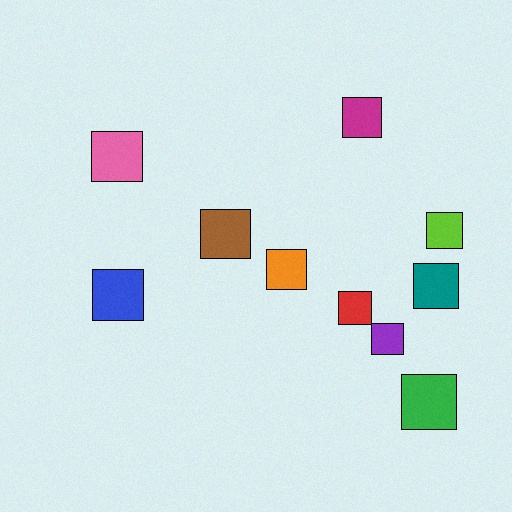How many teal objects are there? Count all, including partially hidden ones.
There is 1 teal object.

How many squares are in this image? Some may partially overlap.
There are 10 squares.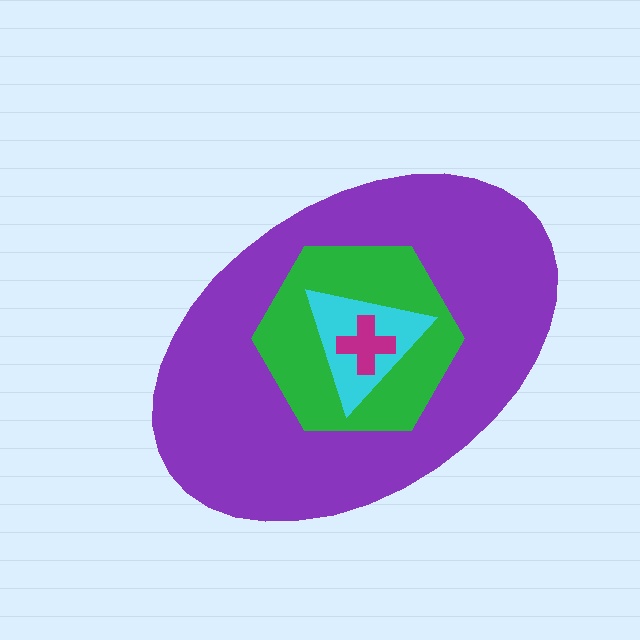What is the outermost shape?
The purple ellipse.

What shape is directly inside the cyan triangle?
The magenta cross.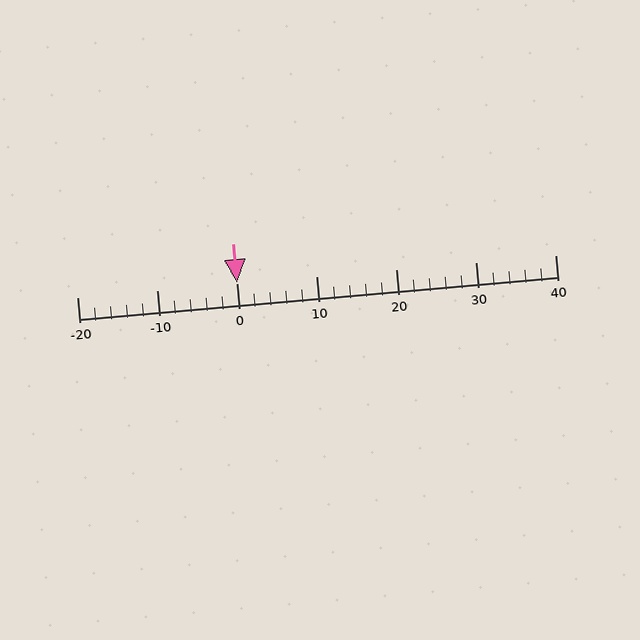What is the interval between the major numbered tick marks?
The major tick marks are spaced 10 units apart.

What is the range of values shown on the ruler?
The ruler shows values from -20 to 40.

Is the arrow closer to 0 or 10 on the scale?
The arrow is closer to 0.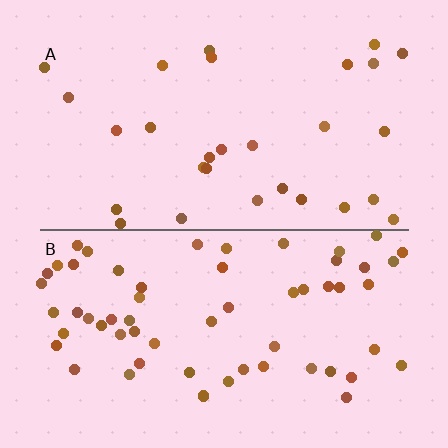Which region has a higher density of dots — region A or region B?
B (the bottom).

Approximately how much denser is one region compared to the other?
Approximately 2.1× — region B over region A.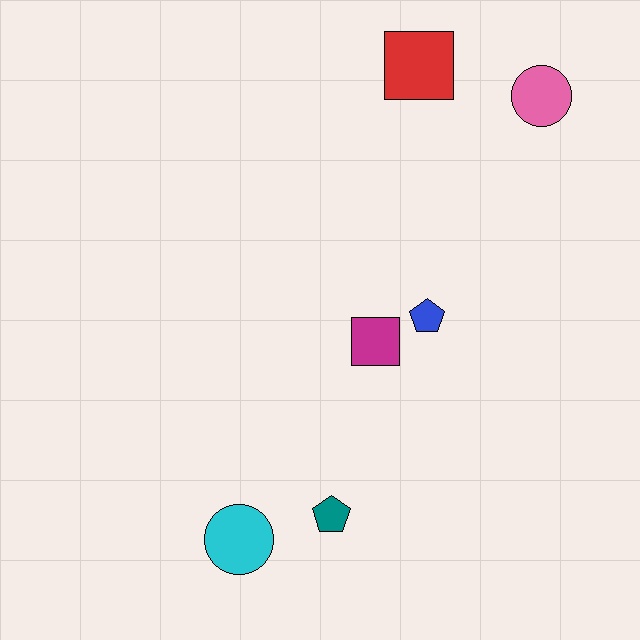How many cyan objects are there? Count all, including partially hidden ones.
There is 1 cyan object.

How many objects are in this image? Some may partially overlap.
There are 6 objects.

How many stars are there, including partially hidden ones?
There are no stars.